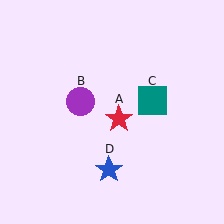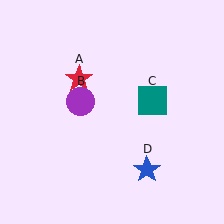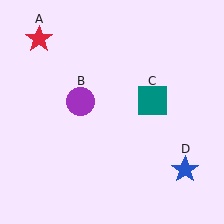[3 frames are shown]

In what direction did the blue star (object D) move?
The blue star (object D) moved right.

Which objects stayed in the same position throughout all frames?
Purple circle (object B) and teal square (object C) remained stationary.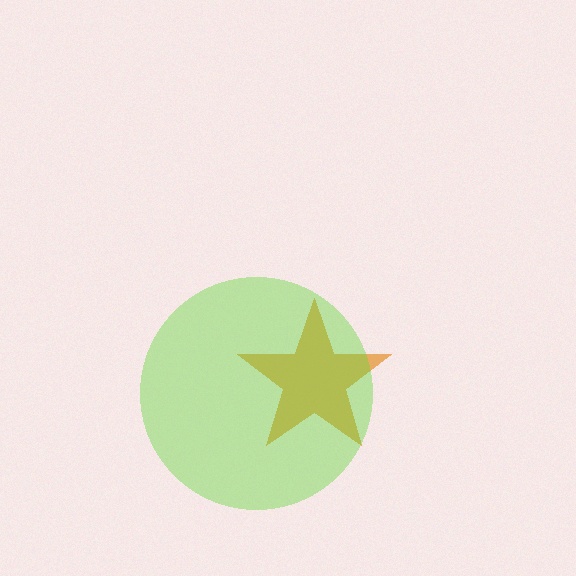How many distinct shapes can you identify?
There are 2 distinct shapes: an orange star, a lime circle.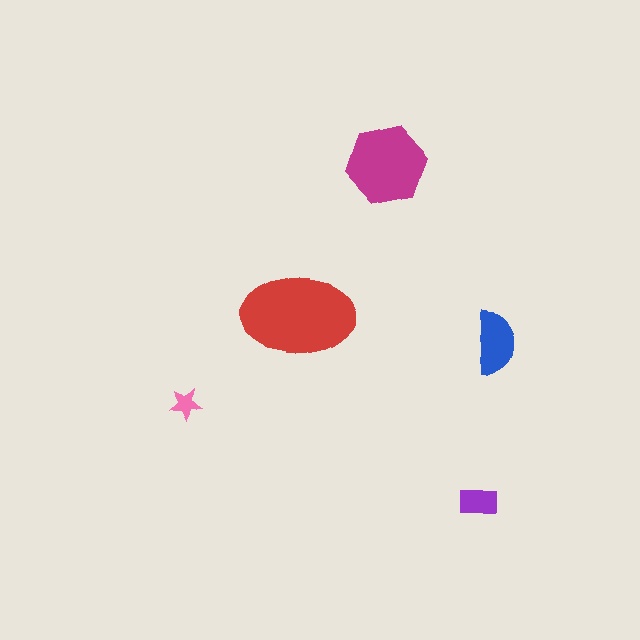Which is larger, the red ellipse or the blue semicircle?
The red ellipse.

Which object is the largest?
The red ellipse.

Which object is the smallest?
The pink star.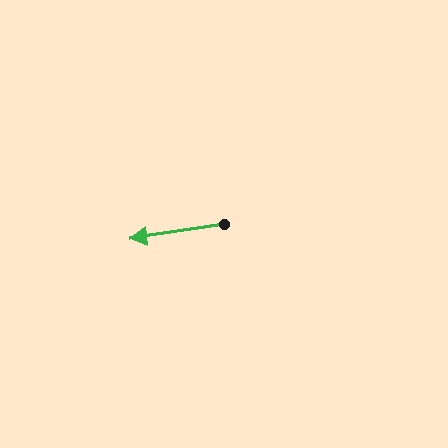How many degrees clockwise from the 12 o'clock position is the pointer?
Approximately 261 degrees.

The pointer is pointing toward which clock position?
Roughly 9 o'clock.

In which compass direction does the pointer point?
West.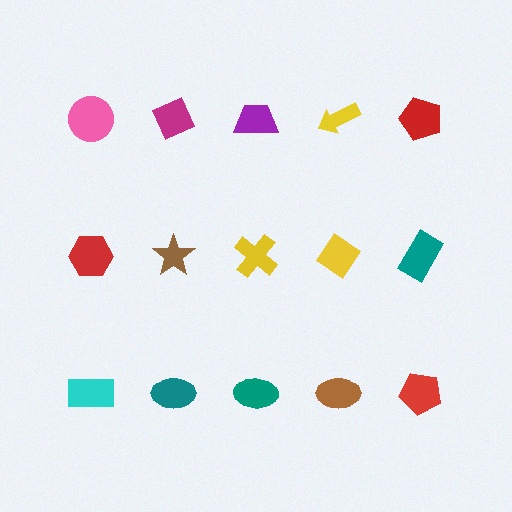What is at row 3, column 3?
A teal ellipse.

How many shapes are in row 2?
5 shapes.